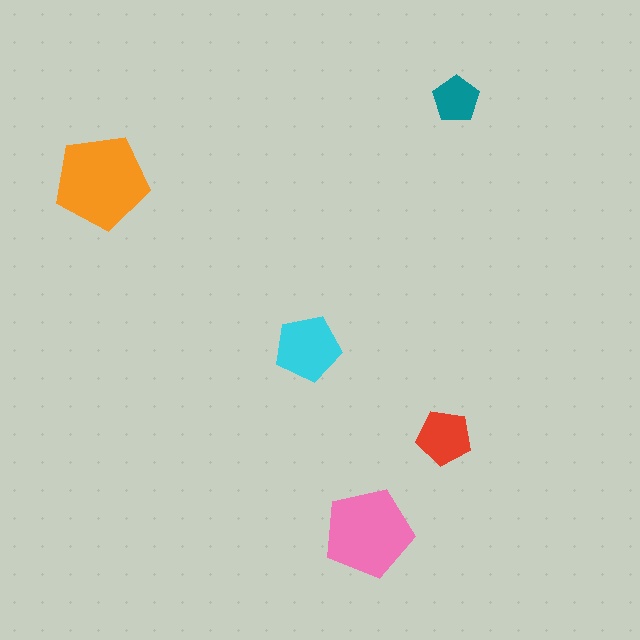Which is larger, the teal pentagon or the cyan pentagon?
The cyan one.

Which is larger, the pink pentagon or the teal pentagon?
The pink one.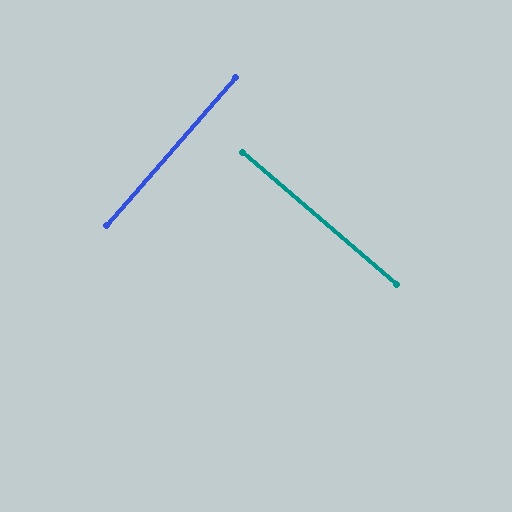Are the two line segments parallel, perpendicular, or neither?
Perpendicular — they meet at approximately 89°.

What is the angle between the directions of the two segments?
Approximately 89 degrees.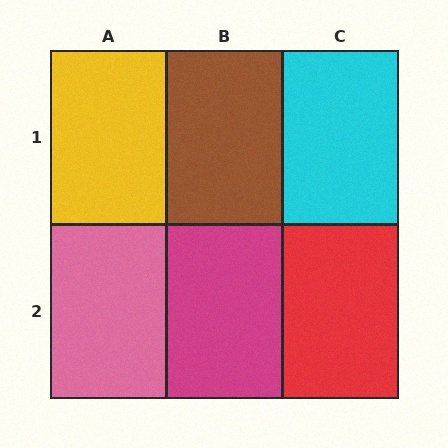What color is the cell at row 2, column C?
Red.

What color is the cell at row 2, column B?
Magenta.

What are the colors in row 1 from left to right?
Yellow, brown, cyan.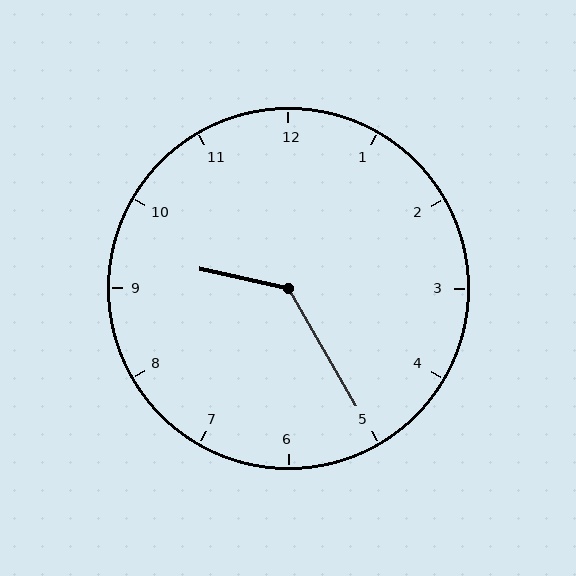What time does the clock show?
9:25.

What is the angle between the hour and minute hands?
Approximately 132 degrees.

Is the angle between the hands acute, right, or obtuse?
It is obtuse.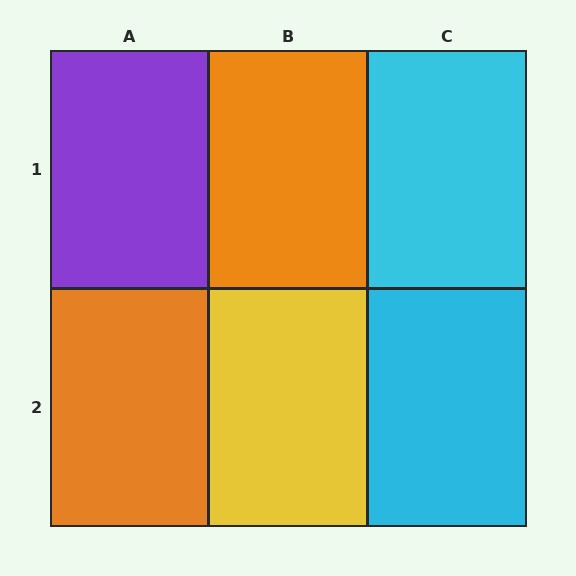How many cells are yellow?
1 cell is yellow.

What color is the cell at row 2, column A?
Orange.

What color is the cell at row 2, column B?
Yellow.